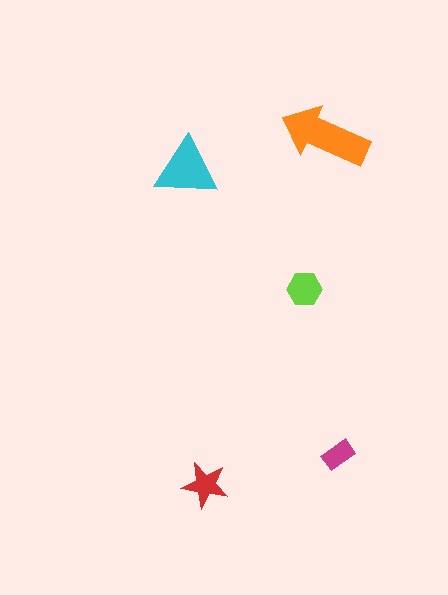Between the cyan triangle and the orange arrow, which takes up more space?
The orange arrow.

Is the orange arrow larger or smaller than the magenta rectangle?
Larger.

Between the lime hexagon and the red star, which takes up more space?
The lime hexagon.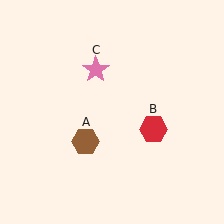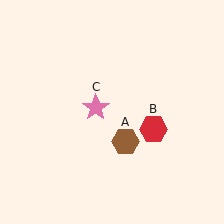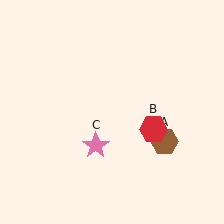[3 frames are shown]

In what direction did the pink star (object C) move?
The pink star (object C) moved down.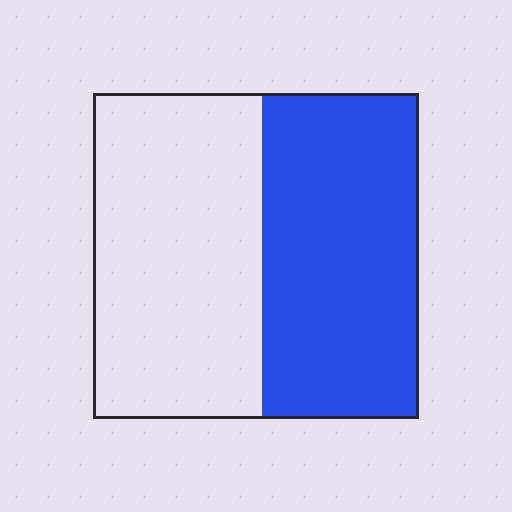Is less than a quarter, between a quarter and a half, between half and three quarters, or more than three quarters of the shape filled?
Between a quarter and a half.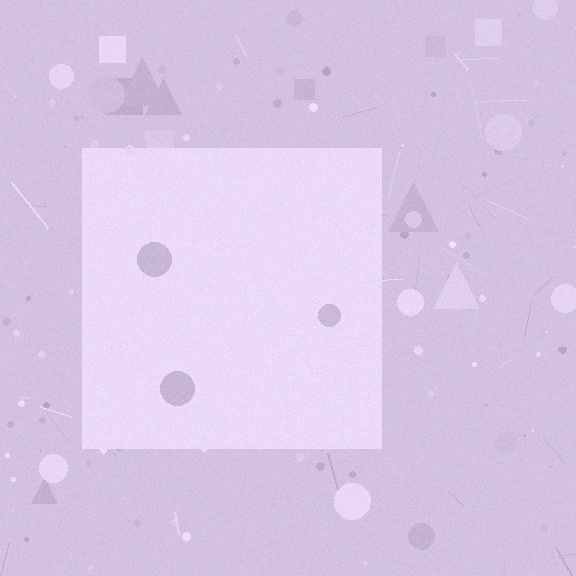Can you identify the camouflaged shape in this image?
The camouflaged shape is a square.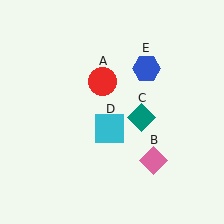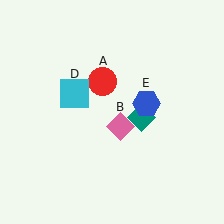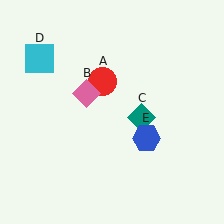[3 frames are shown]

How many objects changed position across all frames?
3 objects changed position: pink diamond (object B), cyan square (object D), blue hexagon (object E).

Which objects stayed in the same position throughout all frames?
Red circle (object A) and teal diamond (object C) remained stationary.